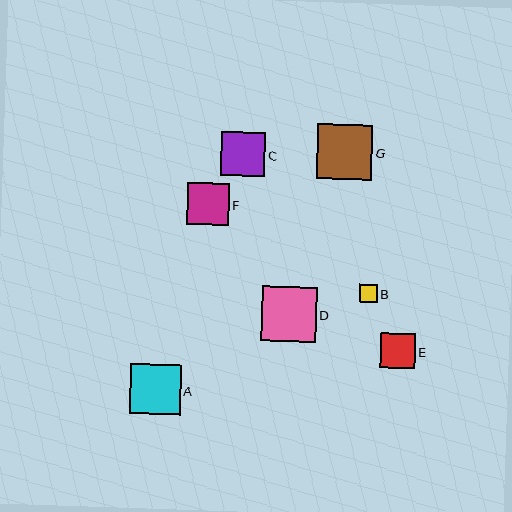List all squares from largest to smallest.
From largest to smallest: G, D, A, C, F, E, B.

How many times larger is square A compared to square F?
Square A is approximately 1.2 times the size of square F.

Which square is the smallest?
Square B is the smallest with a size of approximately 18 pixels.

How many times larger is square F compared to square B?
Square F is approximately 2.4 times the size of square B.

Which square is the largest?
Square G is the largest with a size of approximately 55 pixels.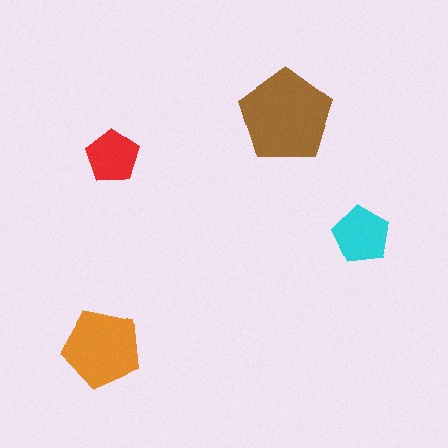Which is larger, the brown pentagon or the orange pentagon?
The brown one.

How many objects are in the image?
There are 4 objects in the image.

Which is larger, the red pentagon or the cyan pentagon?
The cyan one.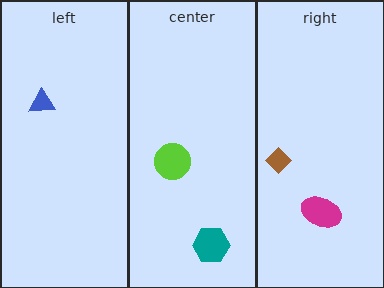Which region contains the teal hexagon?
The center region.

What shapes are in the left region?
The blue triangle.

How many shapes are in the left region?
1.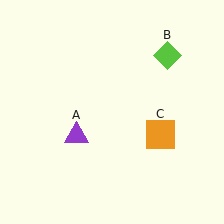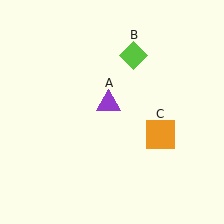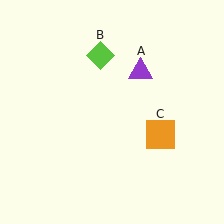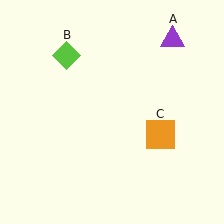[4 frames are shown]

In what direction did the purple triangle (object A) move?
The purple triangle (object A) moved up and to the right.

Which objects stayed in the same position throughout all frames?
Orange square (object C) remained stationary.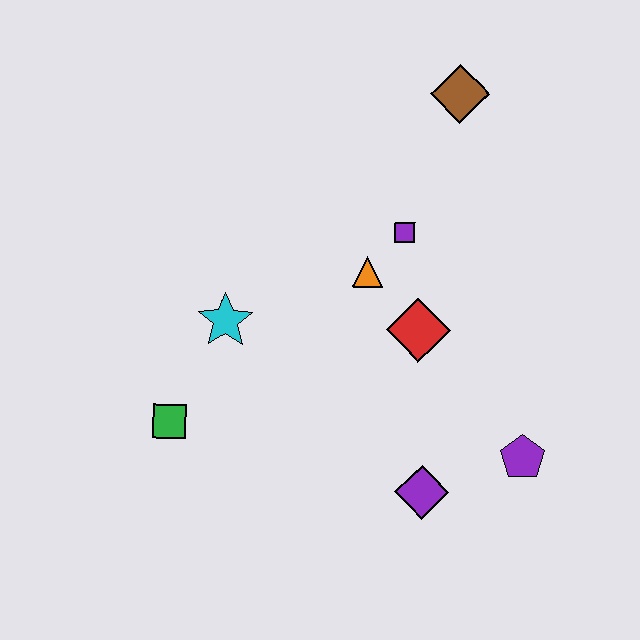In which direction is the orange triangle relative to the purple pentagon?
The orange triangle is above the purple pentagon.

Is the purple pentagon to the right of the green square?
Yes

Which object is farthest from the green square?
The brown diamond is farthest from the green square.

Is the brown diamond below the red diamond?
No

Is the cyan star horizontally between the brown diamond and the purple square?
No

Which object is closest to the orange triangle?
The purple square is closest to the orange triangle.